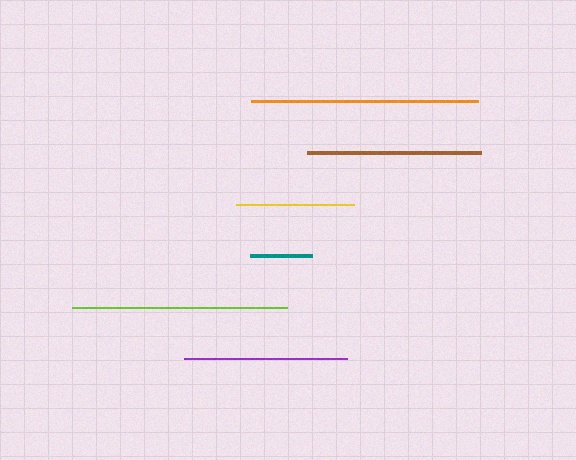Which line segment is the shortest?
The teal line is the shortest at approximately 62 pixels.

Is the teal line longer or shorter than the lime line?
The lime line is longer than the teal line.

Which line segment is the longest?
The orange line is the longest at approximately 227 pixels.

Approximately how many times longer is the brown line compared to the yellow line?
The brown line is approximately 1.5 times the length of the yellow line.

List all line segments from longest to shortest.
From longest to shortest: orange, lime, brown, purple, yellow, teal.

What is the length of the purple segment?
The purple segment is approximately 163 pixels long.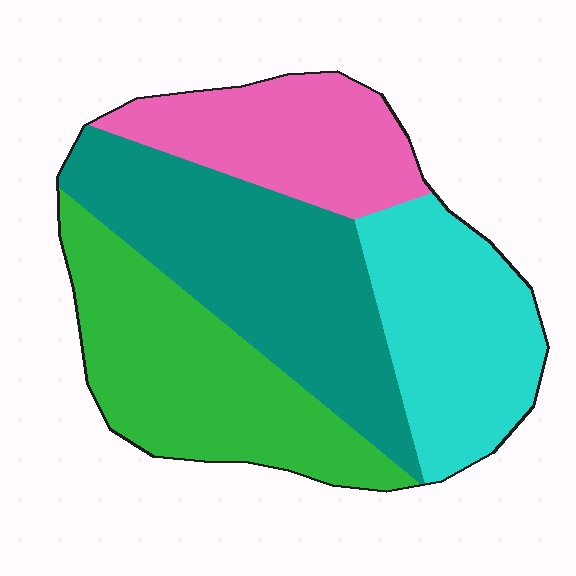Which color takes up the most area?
Teal, at roughly 30%.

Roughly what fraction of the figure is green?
Green covers about 25% of the figure.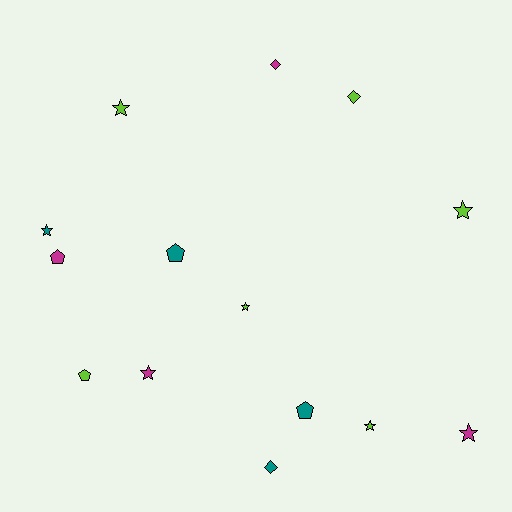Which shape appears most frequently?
Star, with 7 objects.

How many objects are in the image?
There are 14 objects.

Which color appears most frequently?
Lime, with 6 objects.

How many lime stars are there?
There are 4 lime stars.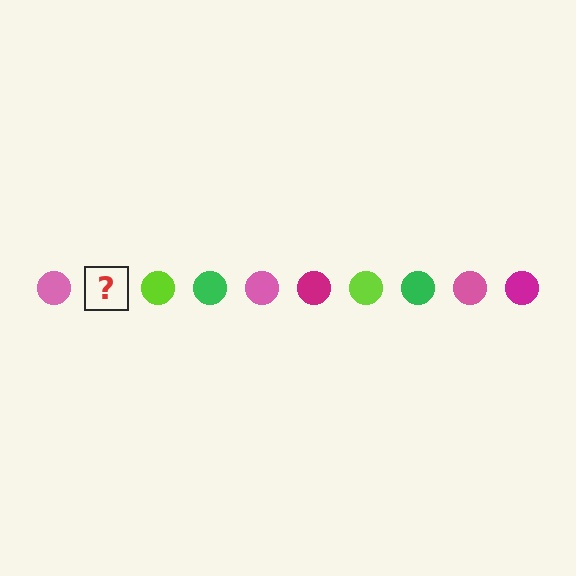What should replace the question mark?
The question mark should be replaced with a magenta circle.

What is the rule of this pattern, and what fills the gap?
The rule is that the pattern cycles through pink, magenta, lime, green circles. The gap should be filled with a magenta circle.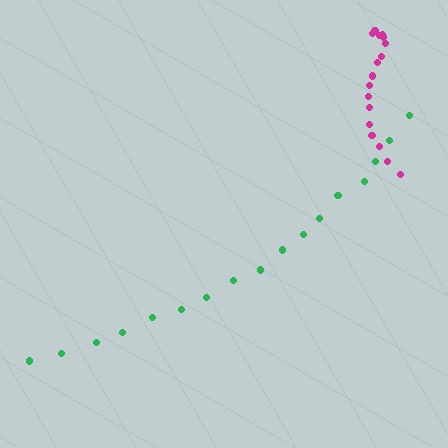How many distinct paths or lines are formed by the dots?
There are 2 distinct paths.